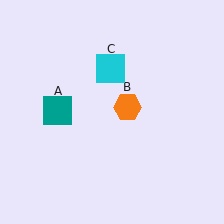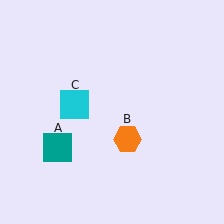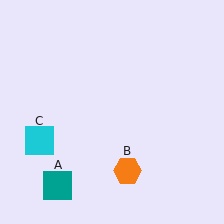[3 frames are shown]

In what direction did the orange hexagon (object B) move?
The orange hexagon (object B) moved down.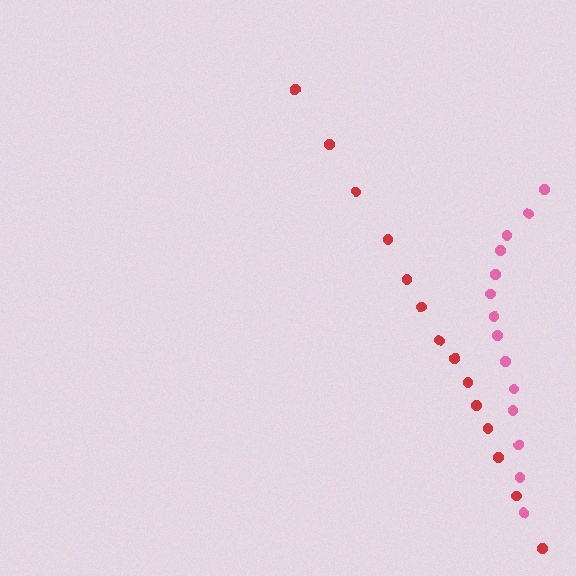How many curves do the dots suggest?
There are 2 distinct paths.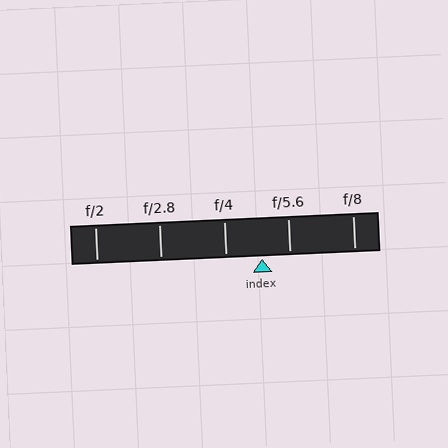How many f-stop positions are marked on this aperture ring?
There are 5 f-stop positions marked.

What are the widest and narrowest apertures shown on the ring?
The widest aperture shown is f/2 and the narrowest is f/8.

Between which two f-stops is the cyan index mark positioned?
The index mark is between f/4 and f/5.6.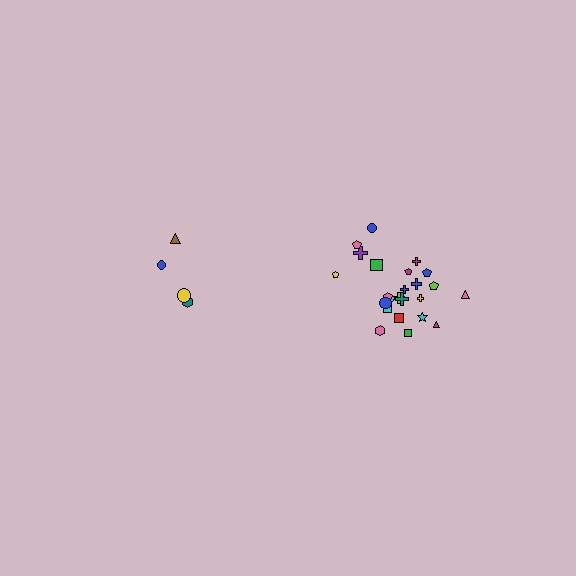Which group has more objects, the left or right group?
The right group.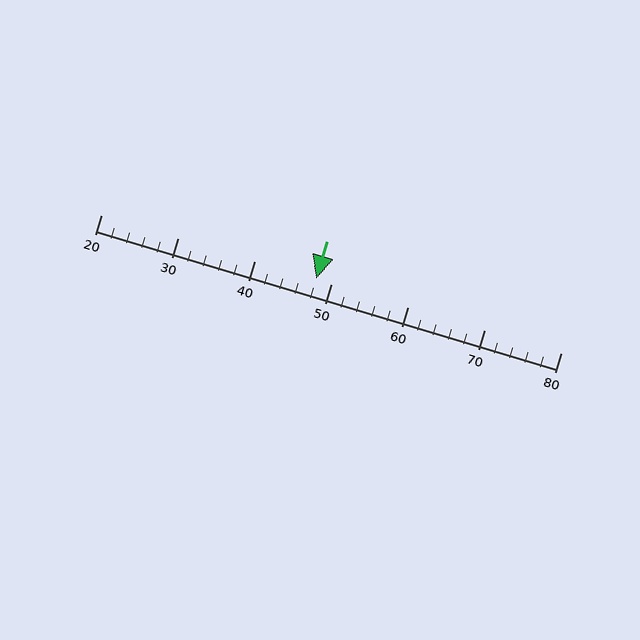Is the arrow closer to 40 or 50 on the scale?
The arrow is closer to 50.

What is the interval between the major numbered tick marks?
The major tick marks are spaced 10 units apart.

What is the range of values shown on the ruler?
The ruler shows values from 20 to 80.